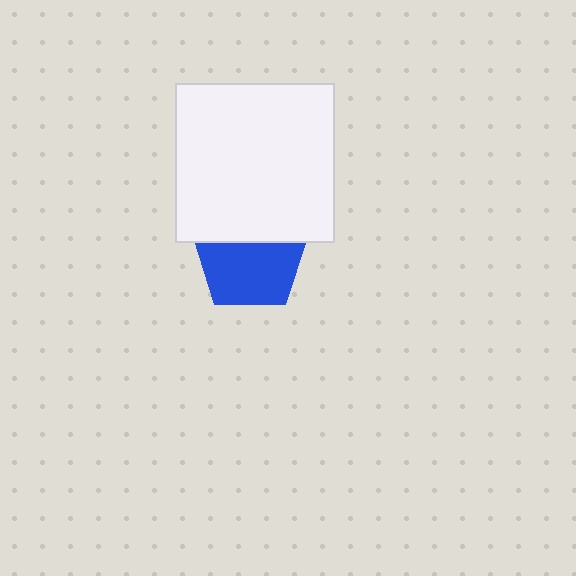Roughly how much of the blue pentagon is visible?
About half of it is visible (roughly 65%).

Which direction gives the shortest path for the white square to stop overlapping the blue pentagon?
Moving up gives the shortest separation.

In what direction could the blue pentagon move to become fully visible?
The blue pentagon could move down. That would shift it out from behind the white square entirely.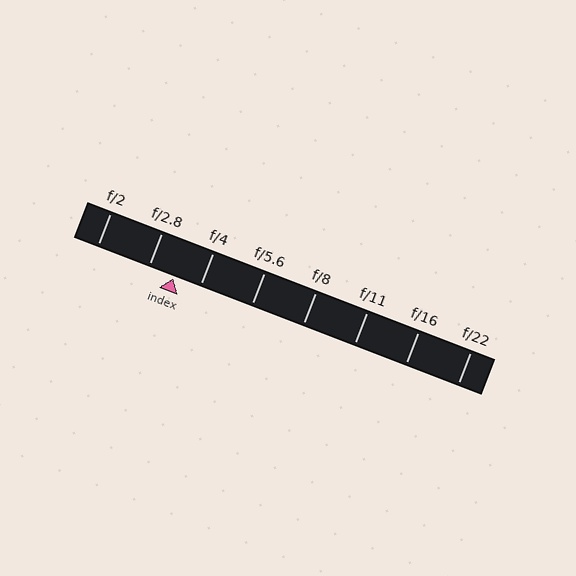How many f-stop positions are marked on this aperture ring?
There are 8 f-stop positions marked.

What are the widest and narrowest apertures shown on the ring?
The widest aperture shown is f/2 and the narrowest is f/22.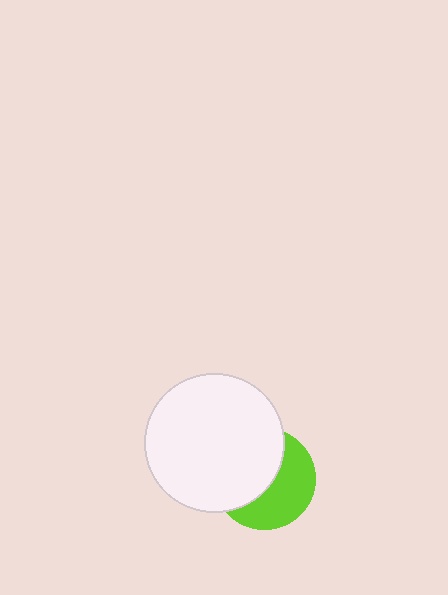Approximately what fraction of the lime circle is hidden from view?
Roughly 52% of the lime circle is hidden behind the white circle.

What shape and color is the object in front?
The object in front is a white circle.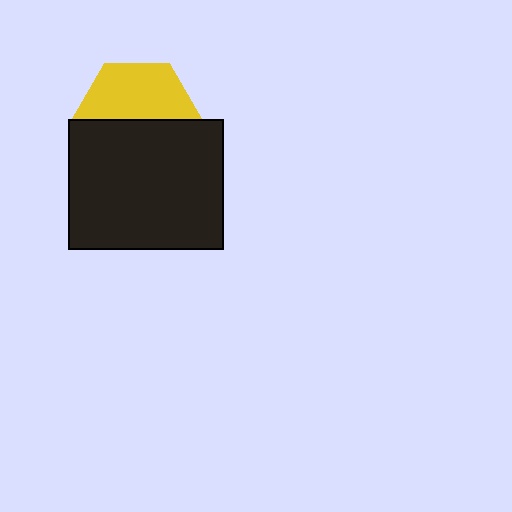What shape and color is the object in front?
The object in front is a black rectangle.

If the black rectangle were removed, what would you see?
You would see the complete yellow hexagon.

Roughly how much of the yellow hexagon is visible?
About half of it is visible (roughly 49%).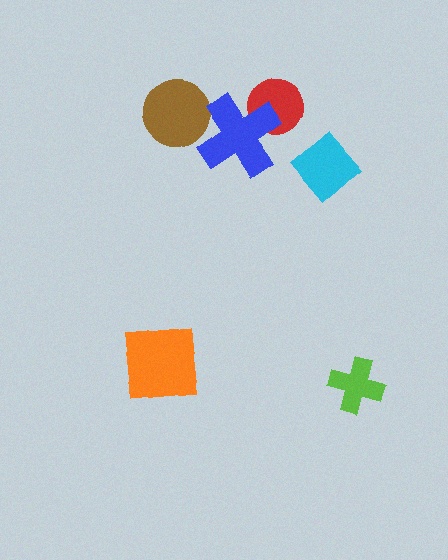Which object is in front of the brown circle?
The blue cross is in front of the brown circle.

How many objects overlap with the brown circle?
1 object overlaps with the brown circle.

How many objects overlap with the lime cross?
0 objects overlap with the lime cross.